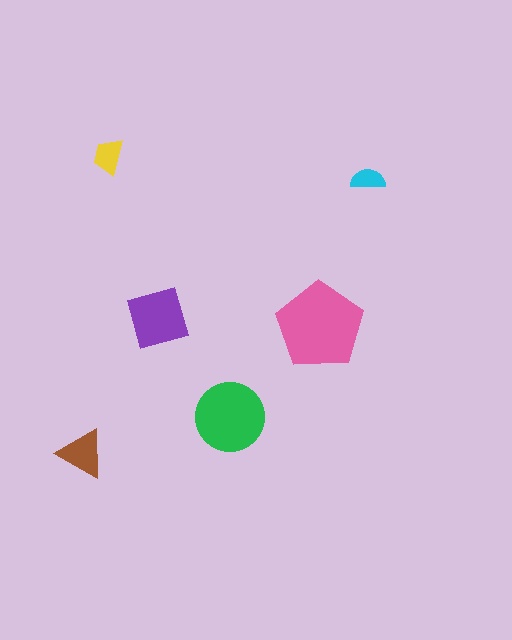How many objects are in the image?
There are 6 objects in the image.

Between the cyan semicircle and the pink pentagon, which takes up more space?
The pink pentagon.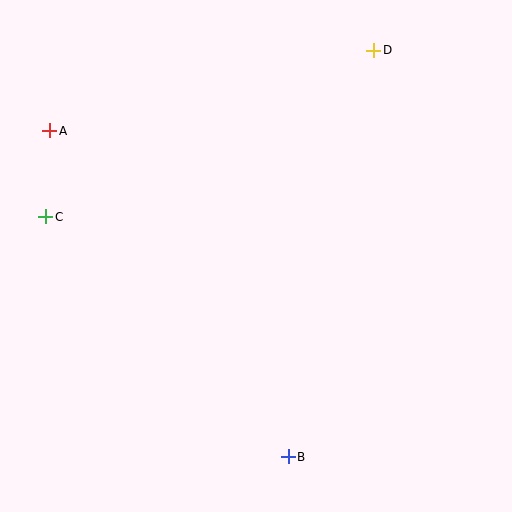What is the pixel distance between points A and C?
The distance between A and C is 86 pixels.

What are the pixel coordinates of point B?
Point B is at (288, 457).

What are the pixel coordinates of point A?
Point A is at (50, 131).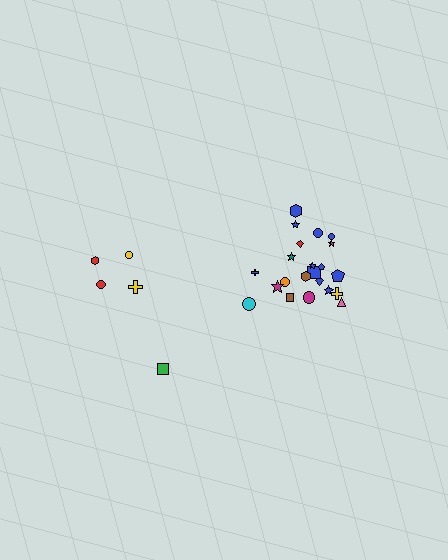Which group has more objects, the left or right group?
The right group.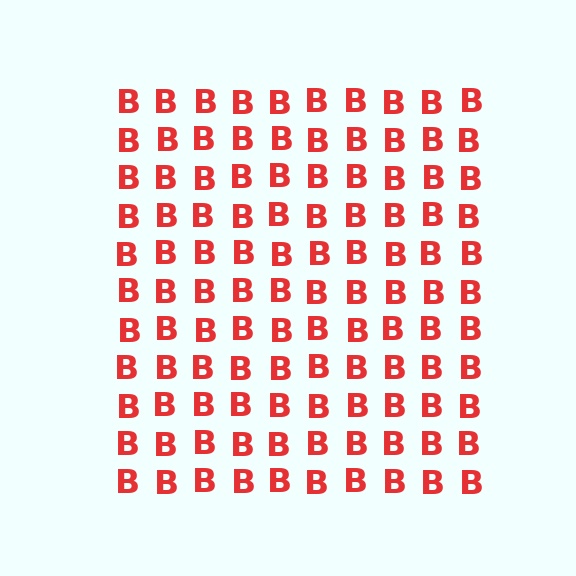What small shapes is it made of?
It is made of small letter B's.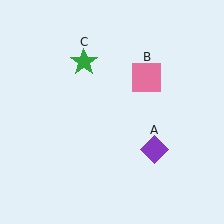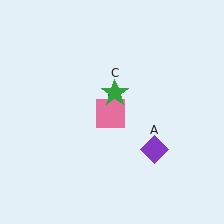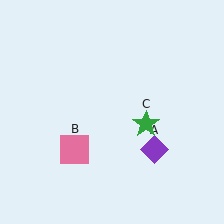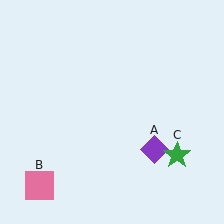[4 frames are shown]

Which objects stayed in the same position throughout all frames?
Purple diamond (object A) remained stationary.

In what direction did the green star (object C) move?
The green star (object C) moved down and to the right.